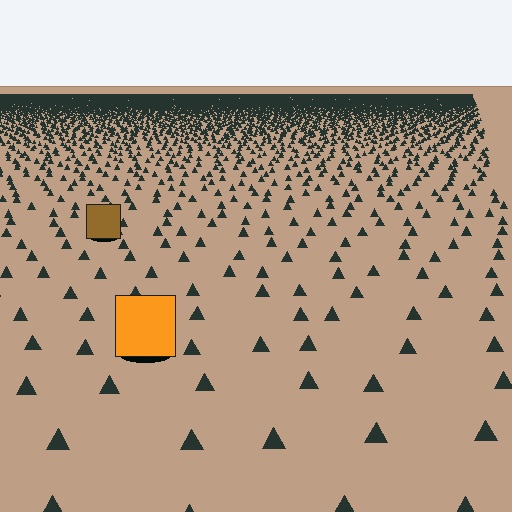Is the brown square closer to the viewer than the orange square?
No. The orange square is closer — you can tell from the texture gradient: the ground texture is coarser near it.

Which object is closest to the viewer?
The orange square is closest. The texture marks near it are larger and more spread out.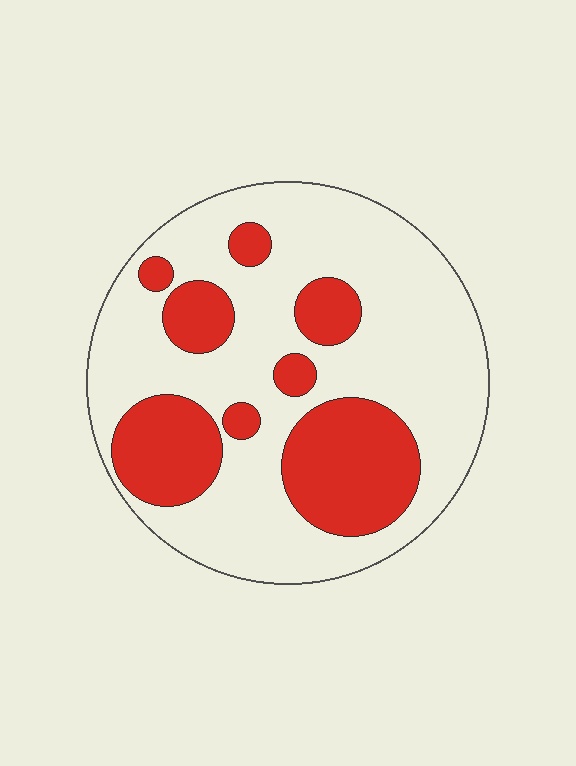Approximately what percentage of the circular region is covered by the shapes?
Approximately 30%.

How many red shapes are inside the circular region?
8.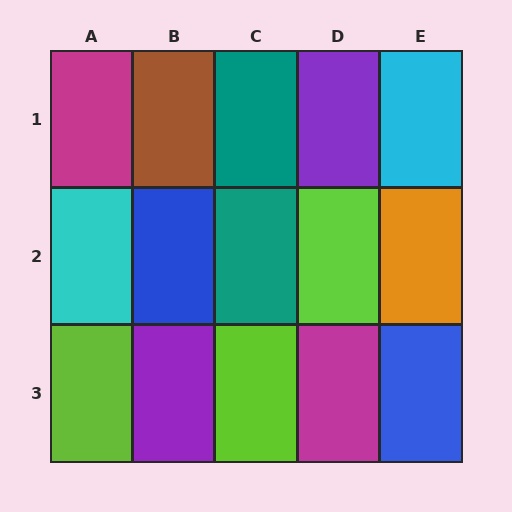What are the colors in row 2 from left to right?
Cyan, blue, teal, lime, orange.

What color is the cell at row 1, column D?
Purple.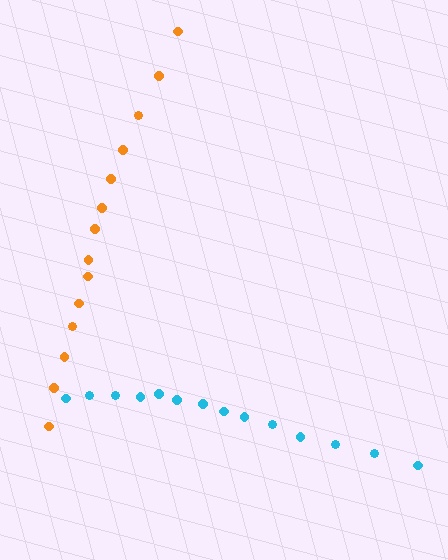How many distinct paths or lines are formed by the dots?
There are 2 distinct paths.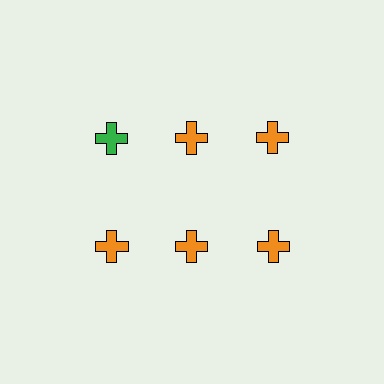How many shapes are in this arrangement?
There are 6 shapes arranged in a grid pattern.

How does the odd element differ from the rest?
It has a different color: green instead of orange.